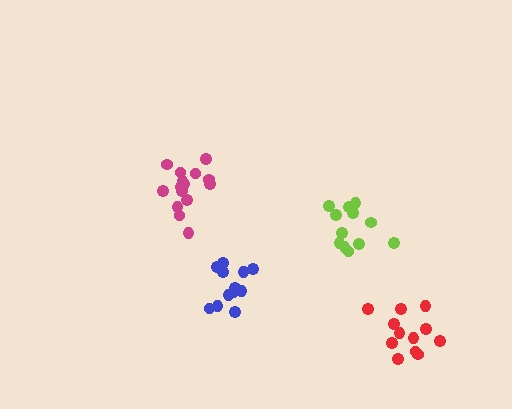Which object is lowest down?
The red cluster is bottommost.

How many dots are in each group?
Group 1: 12 dots, Group 2: 12 dots, Group 3: 12 dots, Group 4: 15 dots (51 total).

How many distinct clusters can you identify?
There are 4 distinct clusters.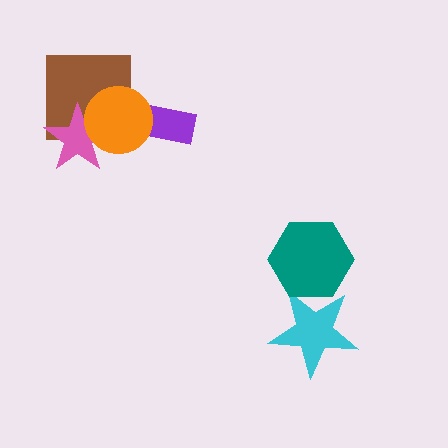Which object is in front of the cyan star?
The teal hexagon is in front of the cyan star.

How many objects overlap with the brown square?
2 objects overlap with the brown square.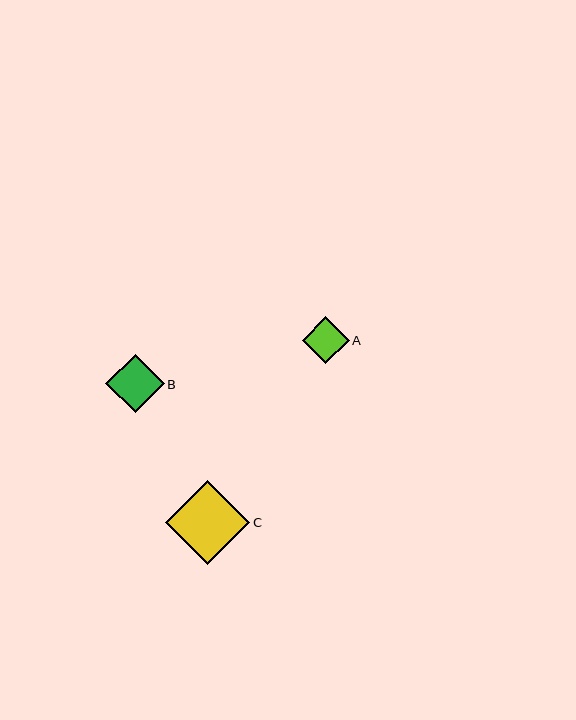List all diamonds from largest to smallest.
From largest to smallest: C, B, A.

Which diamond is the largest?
Diamond C is the largest with a size of approximately 84 pixels.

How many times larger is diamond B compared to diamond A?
Diamond B is approximately 1.3 times the size of diamond A.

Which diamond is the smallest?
Diamond A is the smallest with a size of approximately 47 pixels.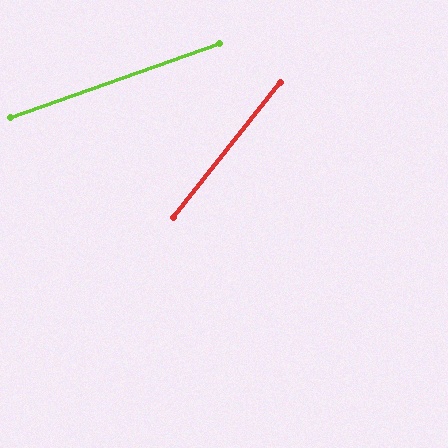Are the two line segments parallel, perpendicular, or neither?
Neither parallel nor perpendicular — they differ by about 32°.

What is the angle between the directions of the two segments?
Approximately 32 degrees.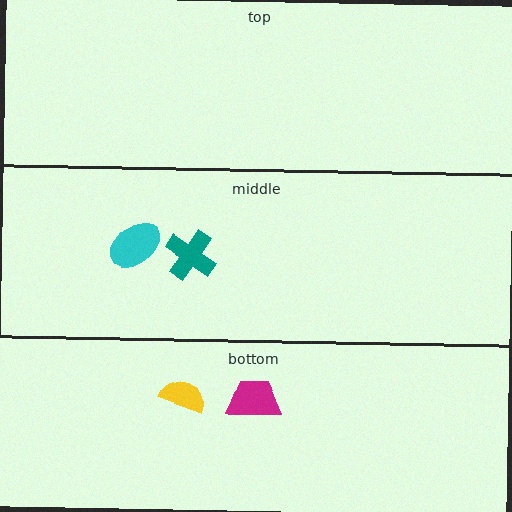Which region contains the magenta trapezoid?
The bottom region.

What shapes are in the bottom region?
The magenta trapezoid, the yellow semicircle.